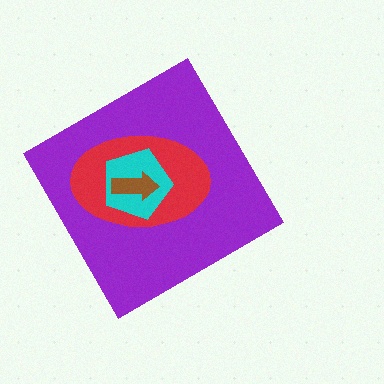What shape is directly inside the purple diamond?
The red ellipse.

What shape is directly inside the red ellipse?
The cyan pentagon.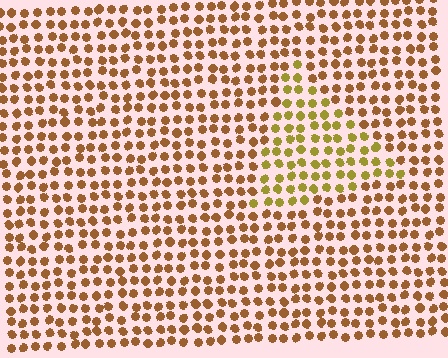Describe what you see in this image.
The image is filled with small brown elements in a uniform arrangement. A triangle-shaped region is visible where the elements are tinted to a slightly different hue, forming a subtle color boundary.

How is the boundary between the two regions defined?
The boundary is defined purely by a slight shift in hue (about 30 degrees). Spacing, size, and orientation are identical on both sides.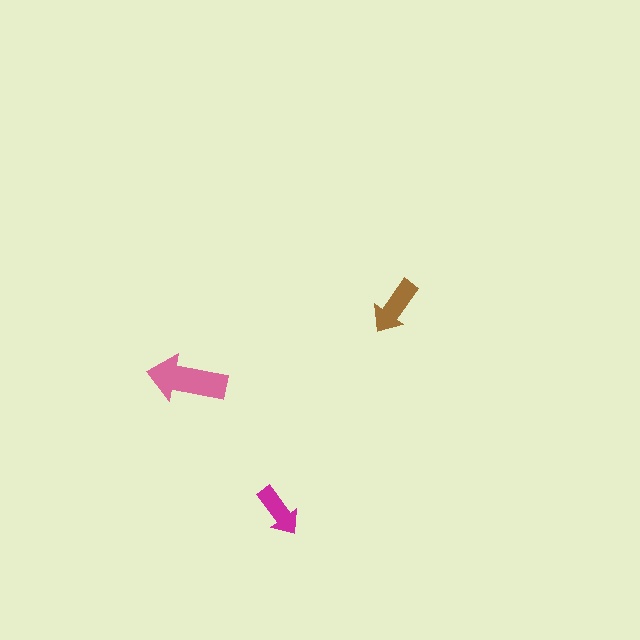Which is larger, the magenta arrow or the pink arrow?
The pink one.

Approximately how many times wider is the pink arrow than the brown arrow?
About 1.5 times wider.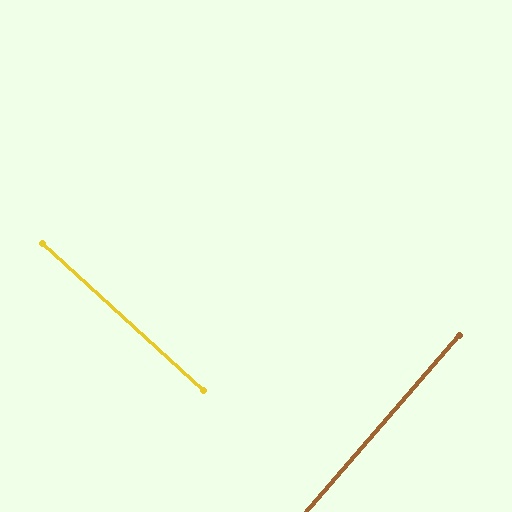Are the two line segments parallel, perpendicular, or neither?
Perpendicular — they meet at approximately 88°.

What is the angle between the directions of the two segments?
Approximately 88 degrees.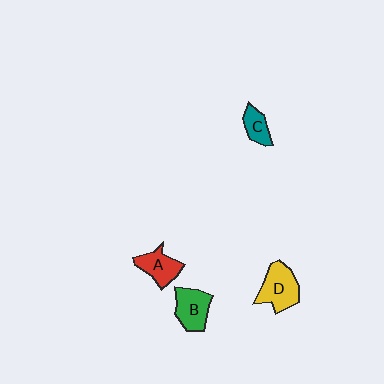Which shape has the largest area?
Shape D (yellow).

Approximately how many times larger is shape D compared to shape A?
Approximately 1.3 times.